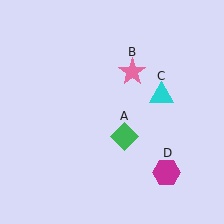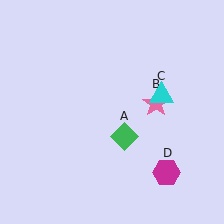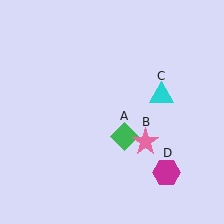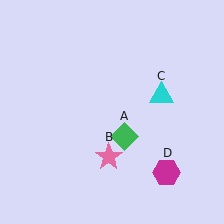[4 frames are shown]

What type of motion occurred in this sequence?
The pink star (object B) rotated clockwise around the center of the scene.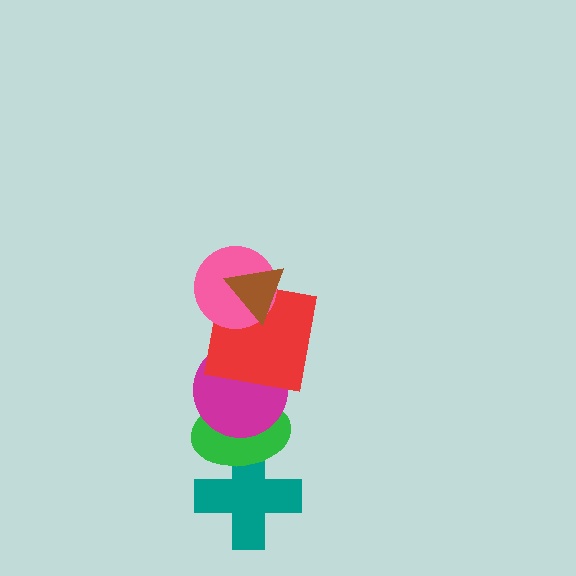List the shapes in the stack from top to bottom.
From top to bottom: the brown triangle, the pink circle, the red square, the magenta circle, the green ellipse, the teal cross.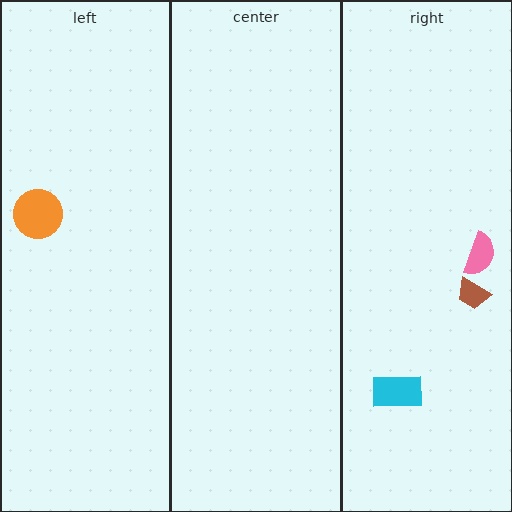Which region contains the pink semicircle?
The right region.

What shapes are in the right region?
The cyan rectangle, the pink semicircle, the brown trapezoid.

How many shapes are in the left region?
1.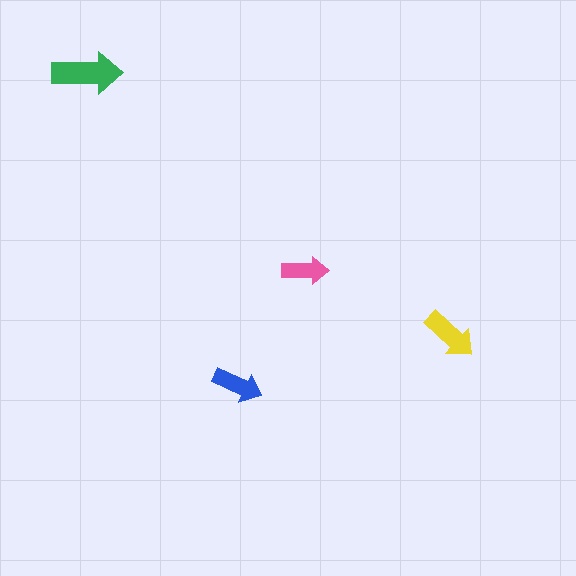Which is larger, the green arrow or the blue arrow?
The green one.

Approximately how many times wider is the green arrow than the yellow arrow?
About 1.5 times wider.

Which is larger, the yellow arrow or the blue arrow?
The yellow one.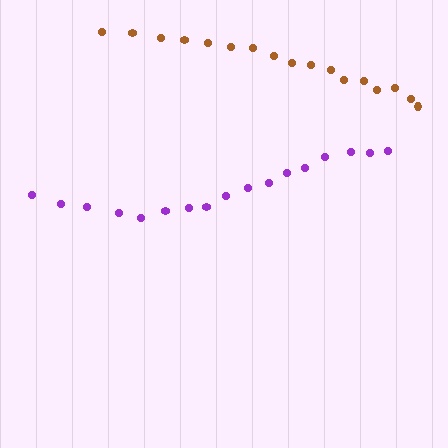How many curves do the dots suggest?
There are 2 distinct paths.